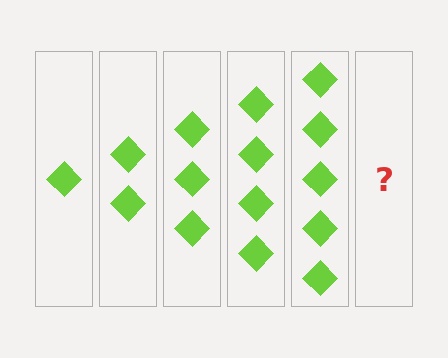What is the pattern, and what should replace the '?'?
The pattern is that each step adds one more diamond. The '?' should be 6 diamonds.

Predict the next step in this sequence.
The next step is 6 diamonds.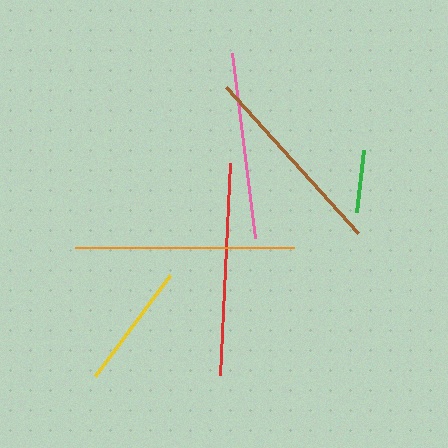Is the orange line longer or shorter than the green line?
The orange line is longer than the green line.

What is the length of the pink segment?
The pink segment is approximately 187 pixels long.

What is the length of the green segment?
The green segment is approximately 63 pixels long.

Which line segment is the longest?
The orange line is the longest at approximately 219 pixels.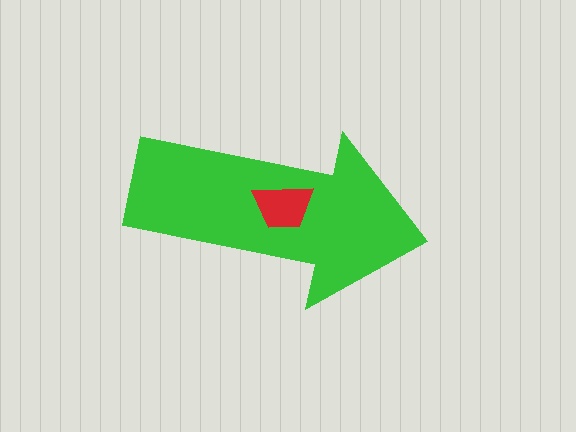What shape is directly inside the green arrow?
The red trapezoid.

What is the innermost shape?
The red trapezoid.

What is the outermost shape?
The green arrow.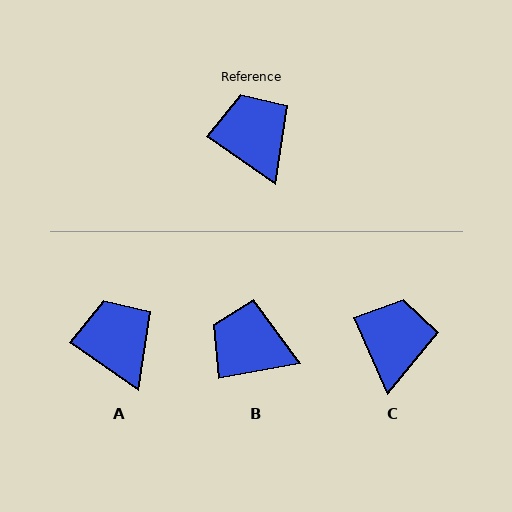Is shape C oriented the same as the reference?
No, it is off by about 31 degrees.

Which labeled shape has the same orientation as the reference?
A.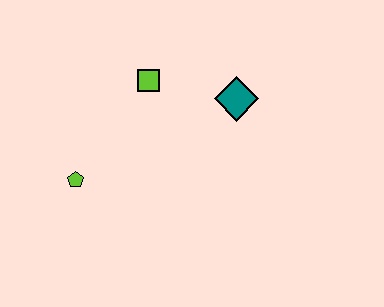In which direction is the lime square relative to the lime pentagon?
The lime square is above the lime pentagon.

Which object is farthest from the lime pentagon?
The teal diamond is farthest from the lime pentagon.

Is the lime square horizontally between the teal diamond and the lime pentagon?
Yes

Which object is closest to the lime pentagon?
The lime square is closest to the lime pentagon.